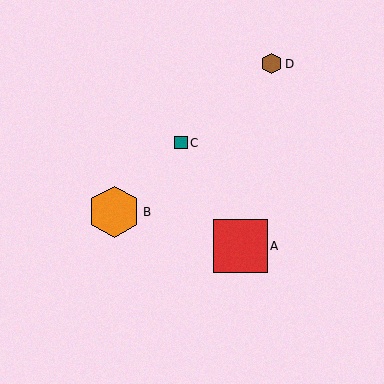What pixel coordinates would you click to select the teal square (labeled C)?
Click at (181, 143) to select the teal square C.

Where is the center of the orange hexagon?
The center of the orange hexagon is at (114, 212).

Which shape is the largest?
The red square (labeled A) is the largest.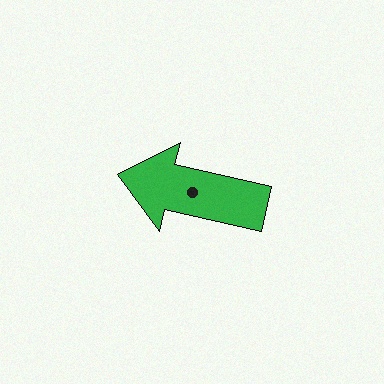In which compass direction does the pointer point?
West.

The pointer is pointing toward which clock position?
Roughly 9 o'clock.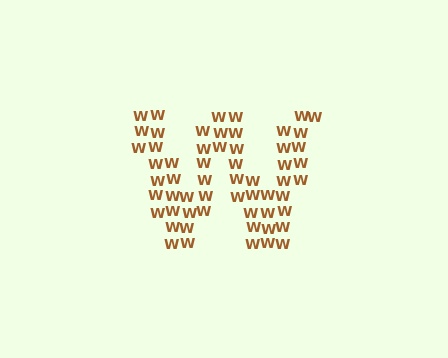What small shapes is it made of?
It is made of small letter W's.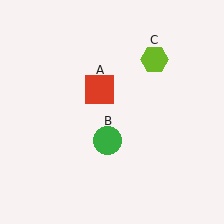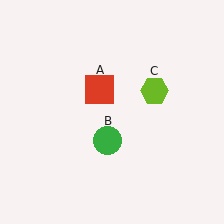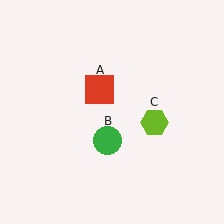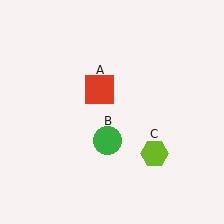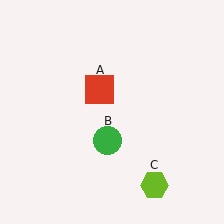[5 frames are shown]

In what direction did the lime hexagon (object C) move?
The lime hexagon (object C) moved down.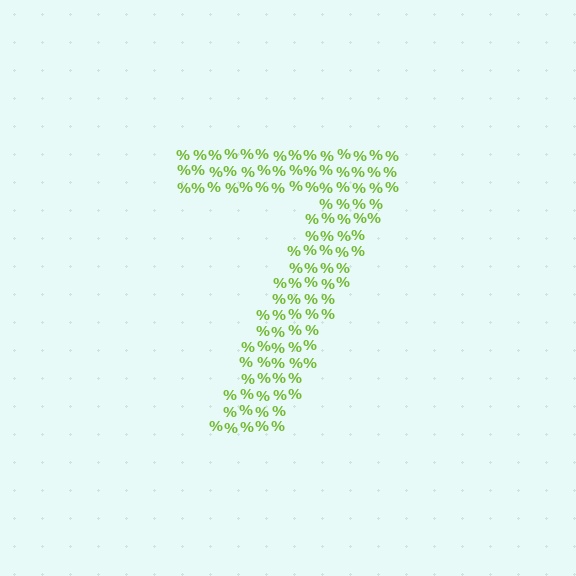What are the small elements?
The small elements are percent signs.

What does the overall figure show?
The overall figure shows the digit 7.